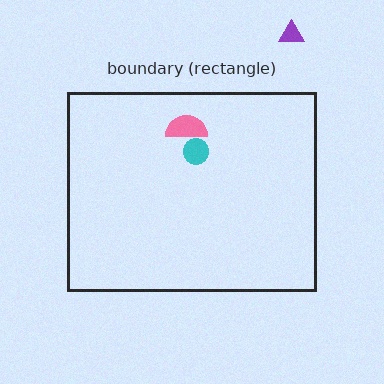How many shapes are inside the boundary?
2 inside, 1 outside.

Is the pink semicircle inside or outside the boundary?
Inside.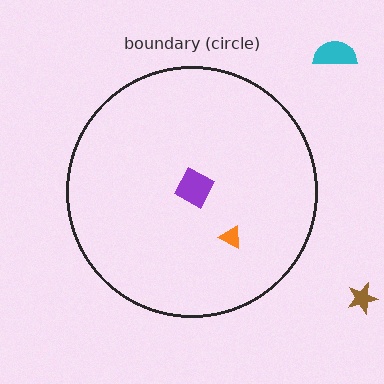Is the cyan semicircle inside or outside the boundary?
Outside.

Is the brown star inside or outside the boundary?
Outside.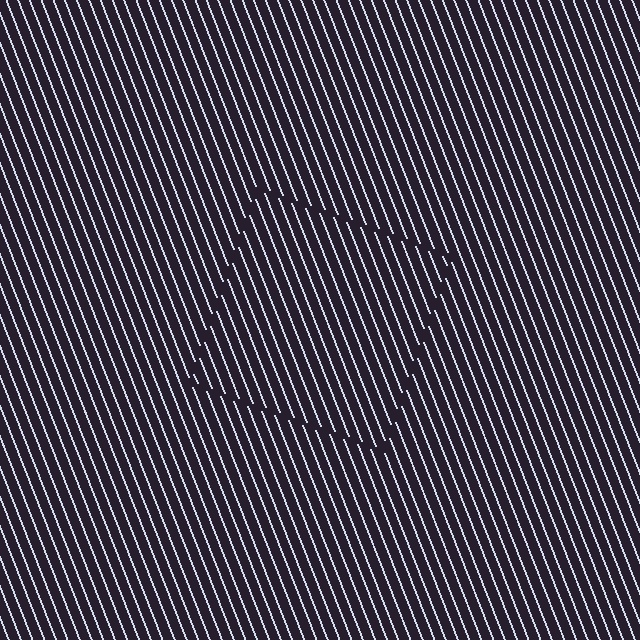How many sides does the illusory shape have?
4 sides — the line-ends trace a square.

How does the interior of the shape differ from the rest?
The interior of the shape contains the same grating, shifted by half a period — the contour is defined by the phase discontinuity where line-ends from the inner and outer gratings abut.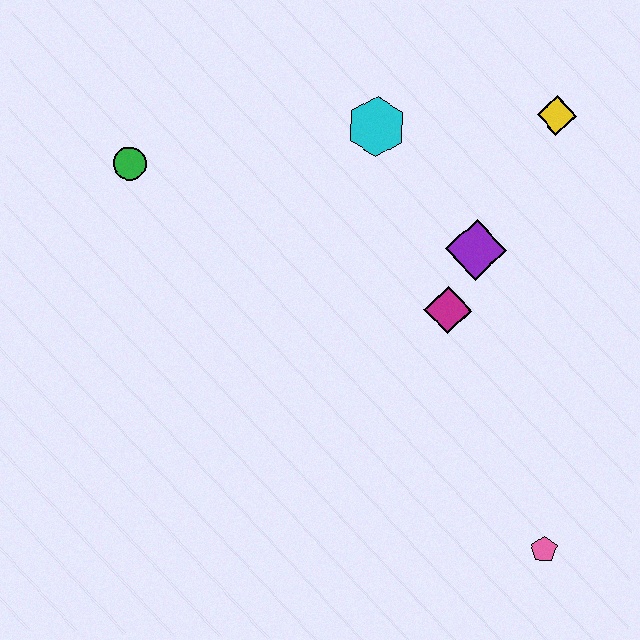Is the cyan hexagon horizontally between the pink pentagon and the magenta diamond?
No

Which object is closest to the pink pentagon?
The magenta diamond is closest to the pink pentagon.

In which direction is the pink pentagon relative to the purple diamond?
The pink pentagon is below the purple diamond.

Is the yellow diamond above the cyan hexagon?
Yes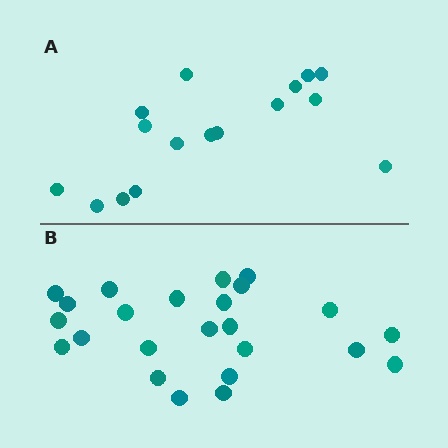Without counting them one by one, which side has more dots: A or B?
Region B (the bottom region) has more dots.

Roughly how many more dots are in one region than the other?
Region B has roughly 8 or so more dots than region A.